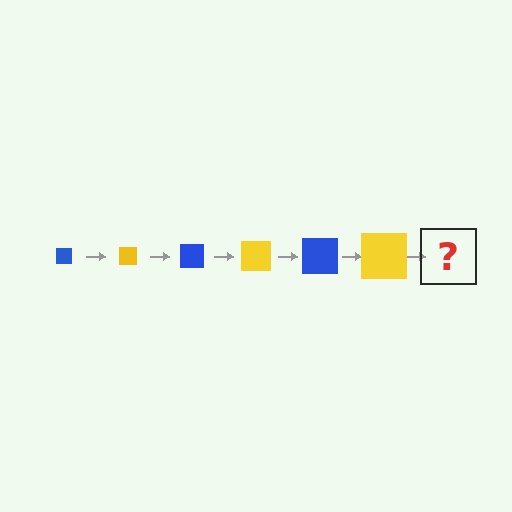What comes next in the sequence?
The next element should be a blue square, larger than the previous one.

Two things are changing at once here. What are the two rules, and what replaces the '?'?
The two rules are that the square grows larger each step and the color cycles through blue and yellow. The '?' should be a blue square, larger than the previous one.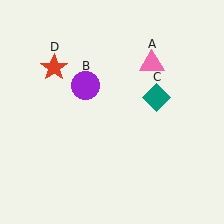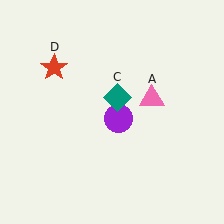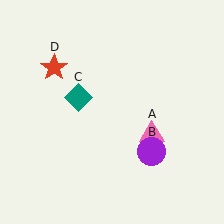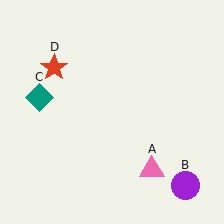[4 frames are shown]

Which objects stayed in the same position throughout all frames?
Red star (object D) remained stationary.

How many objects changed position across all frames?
3 objects changed position: pink triangle (object A), purple circle (object B), teal diamond (object C).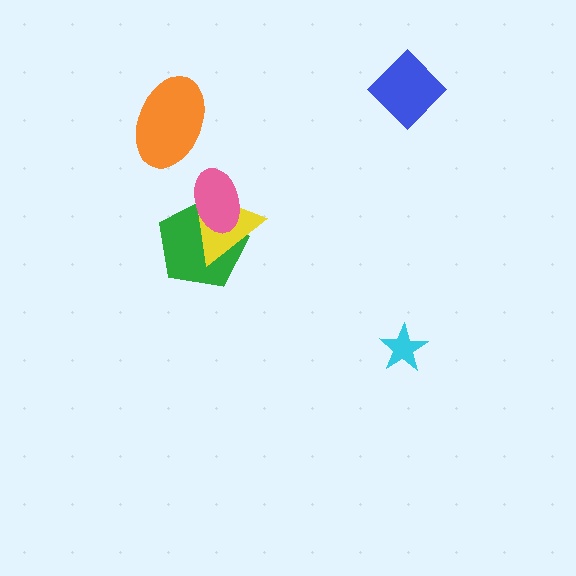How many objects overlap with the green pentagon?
2 objects overlap with the green pentagon.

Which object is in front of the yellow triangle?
The pink ellipse is in front of the yellow triangle.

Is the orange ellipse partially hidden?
No, no other shape covers it.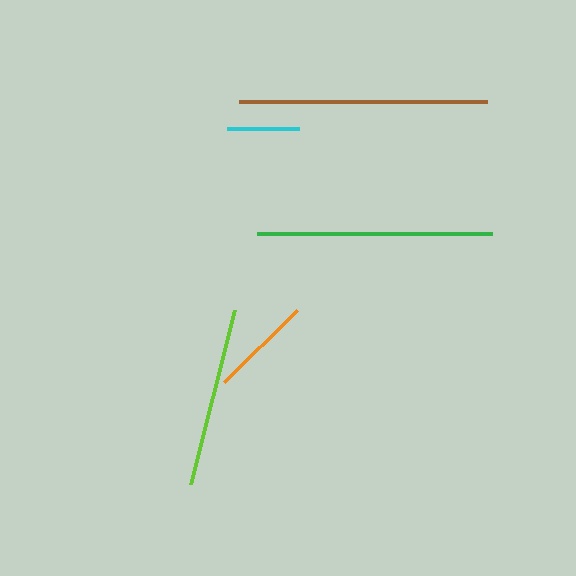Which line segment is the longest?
The brown line is the longest at approximately 248 pixels.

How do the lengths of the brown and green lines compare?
The brown and green lines are approximately the same length.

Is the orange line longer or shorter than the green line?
The green line is longer than the orange line.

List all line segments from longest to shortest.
From longest to shortest: brown, green, lime, orange, cyan.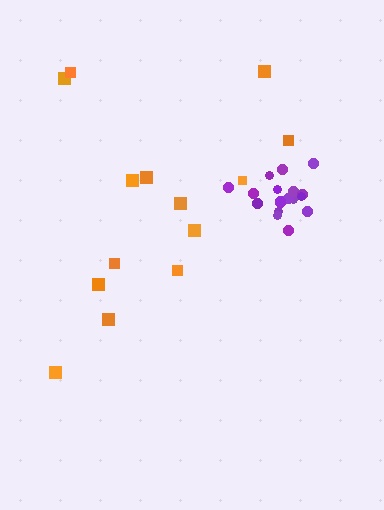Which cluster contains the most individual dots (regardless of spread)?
Purple (18).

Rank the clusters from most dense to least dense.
purple, orange.